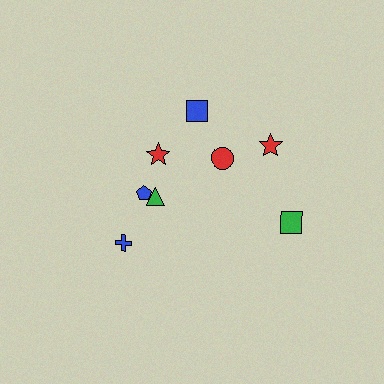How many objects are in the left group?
There are 5 objects.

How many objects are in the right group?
There are 3 objects.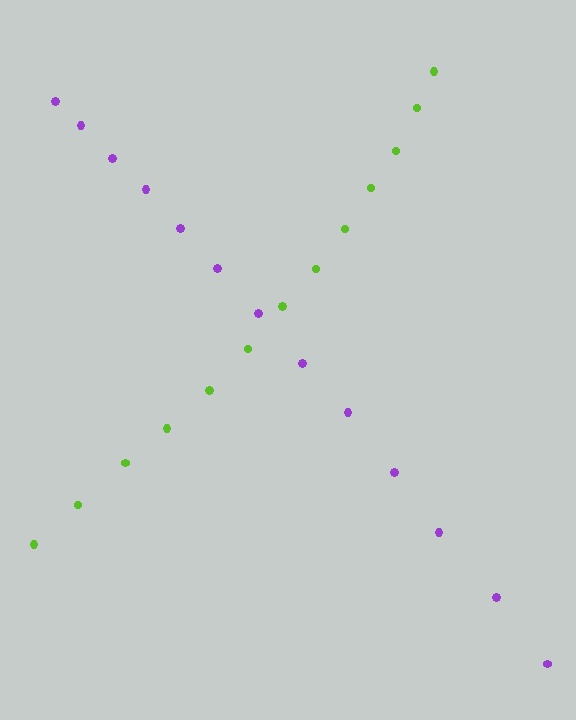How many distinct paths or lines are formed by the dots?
There are 2 distinct paths.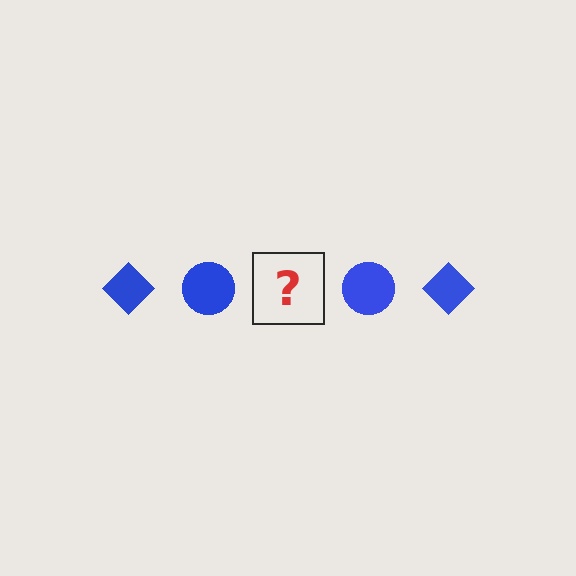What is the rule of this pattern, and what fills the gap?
The rule is that the pattern cycles through diamond, circle shapes in blue. The gap should be filled with a blue diamond.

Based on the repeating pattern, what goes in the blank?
The blank should be a blue diamond.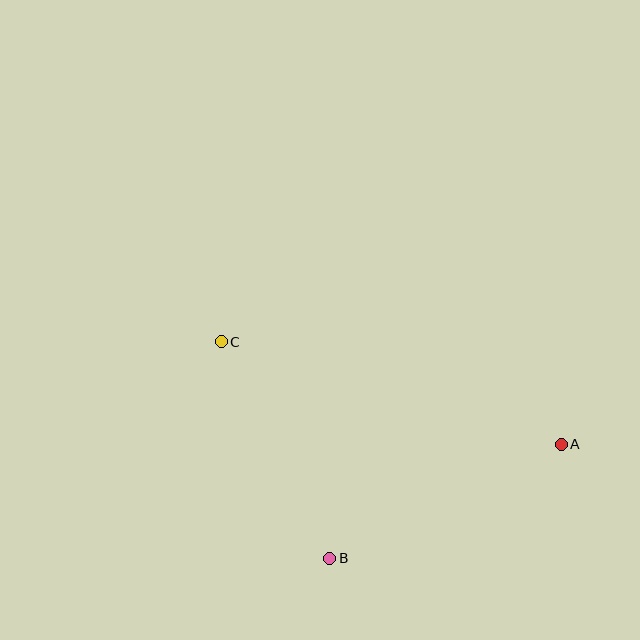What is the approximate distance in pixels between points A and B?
The distance between A and B is approximately 258 pixels.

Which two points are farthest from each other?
Points A and C are farthest from each other.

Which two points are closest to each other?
Points B and C are closest to each other.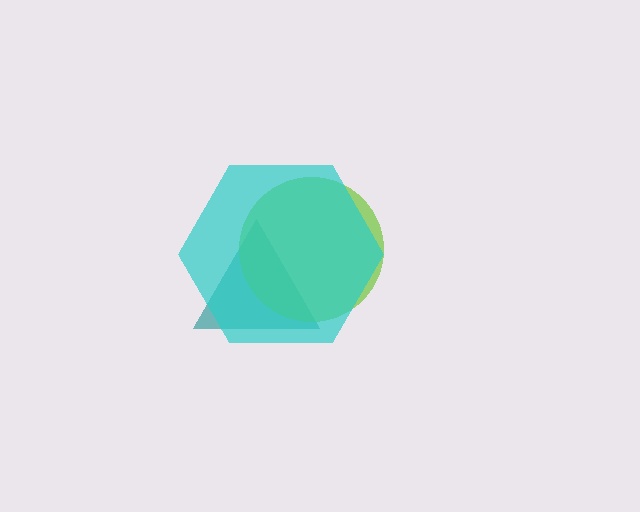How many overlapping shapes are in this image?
There are 3 overlapping shapes in the image.